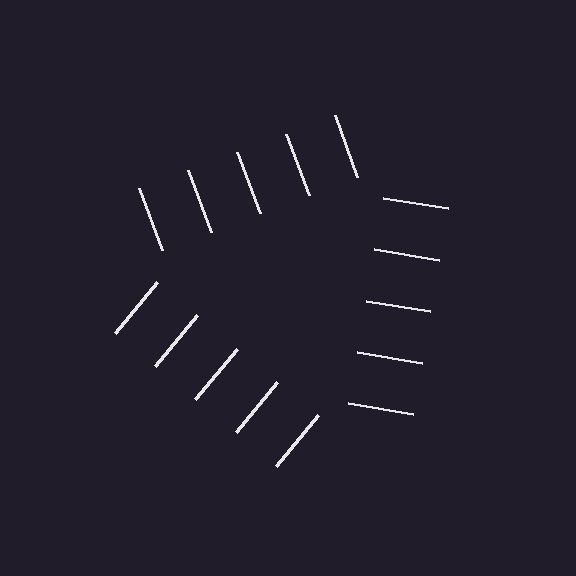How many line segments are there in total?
15 — 5 along each of the 3 edges.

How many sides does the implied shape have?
3 sides — the line-ends trace a triangle.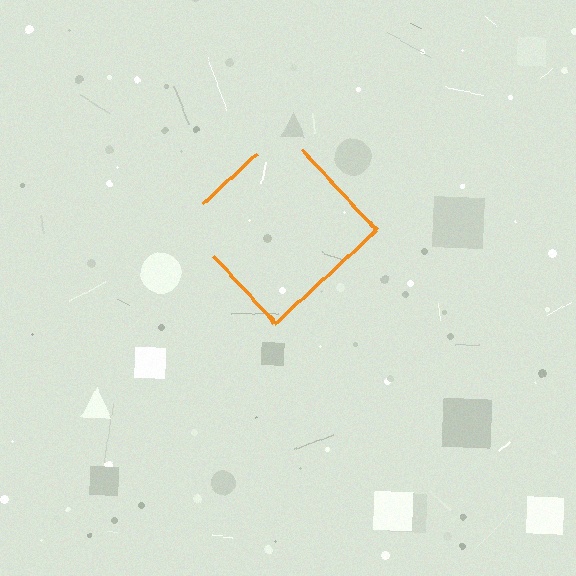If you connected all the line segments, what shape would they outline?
They would outline a diamond.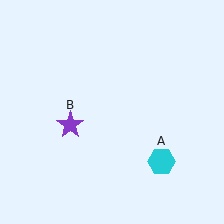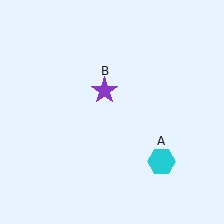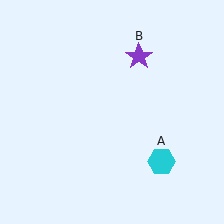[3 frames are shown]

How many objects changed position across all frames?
1 object changed position: purple star (object B).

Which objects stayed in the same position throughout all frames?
Cyan hexagon (object A) remained stationary.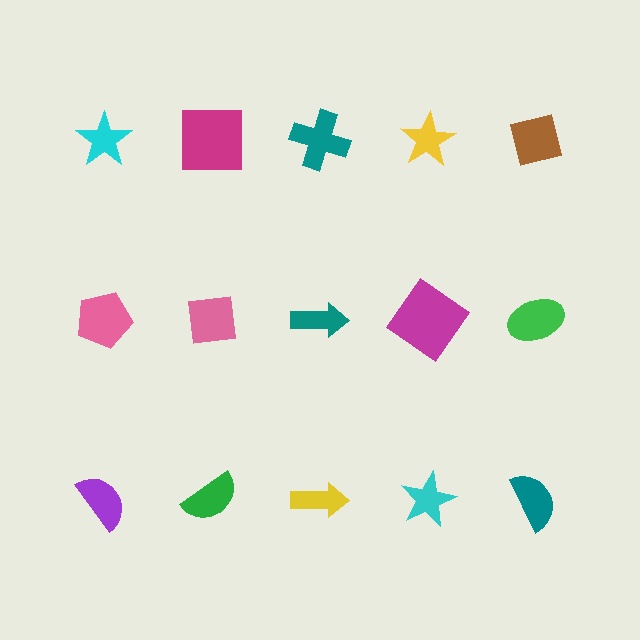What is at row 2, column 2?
A pink square.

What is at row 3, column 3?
A yellow arrow.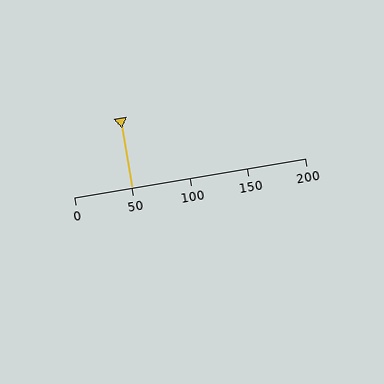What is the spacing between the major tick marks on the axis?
The major ticks are spaced 50 apart.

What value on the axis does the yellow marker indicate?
The marker indicates approximately 50.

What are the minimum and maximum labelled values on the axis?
The axis runs from 0 to 200.